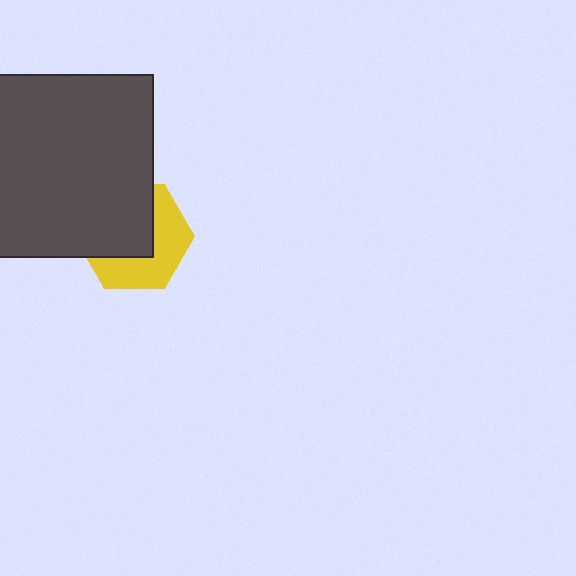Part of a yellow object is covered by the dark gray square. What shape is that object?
It is a hexagon.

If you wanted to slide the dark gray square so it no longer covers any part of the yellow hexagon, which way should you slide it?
Slide it toward the upper-left — that is the most direct way to separate the two shapes.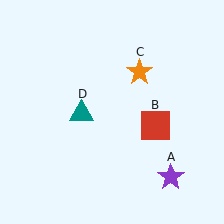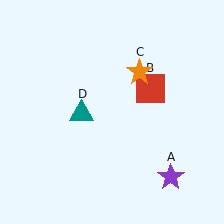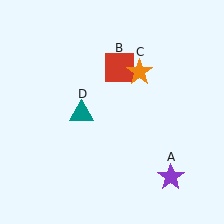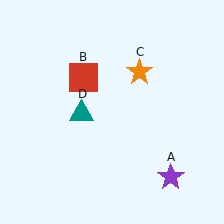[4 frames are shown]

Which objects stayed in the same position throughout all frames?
Purple star (object A) and orange star (object C) and teal triangle (object D) remained stationary.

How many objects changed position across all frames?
1 object changed position: red square (object B).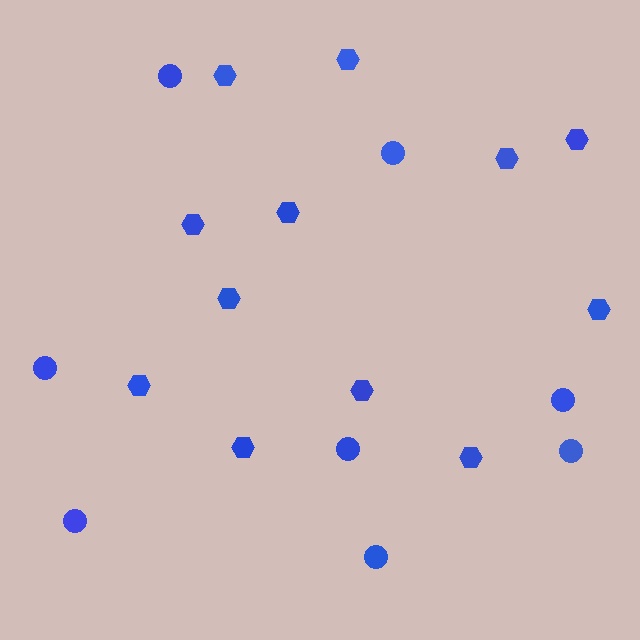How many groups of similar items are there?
There are 2 groups: one group of circles (8) and one group of hexagons (12).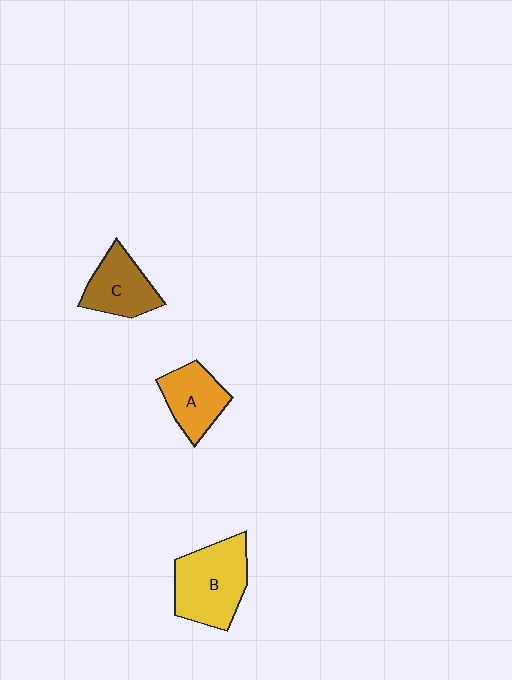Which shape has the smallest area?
Shape A (orange).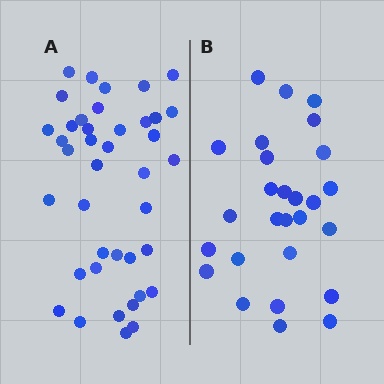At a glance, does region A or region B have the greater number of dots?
Region A (the left region) has more dots.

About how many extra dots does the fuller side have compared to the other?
Region A has approximately 15 more dots than region B.